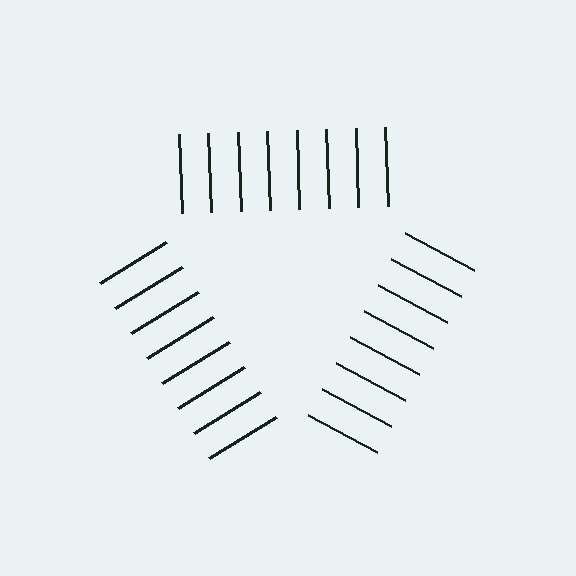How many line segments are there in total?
24 — 8 along each of the 3 edges.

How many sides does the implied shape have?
3 sides — the line-ends trace a triangle.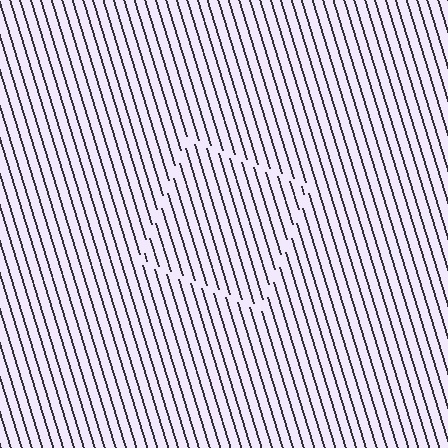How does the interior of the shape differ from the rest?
The interior of the shape contains the same grating, shifted by half a period — the contour is defined by the phase discontinuity where line-ends from the inner and outer gratings abut.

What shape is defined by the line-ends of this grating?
An illusory square. The interior of the shape contains the same grating, shifted by half a period — the contour is defined by the phase discontinuity where line-ends from the inner and outer gratings abut.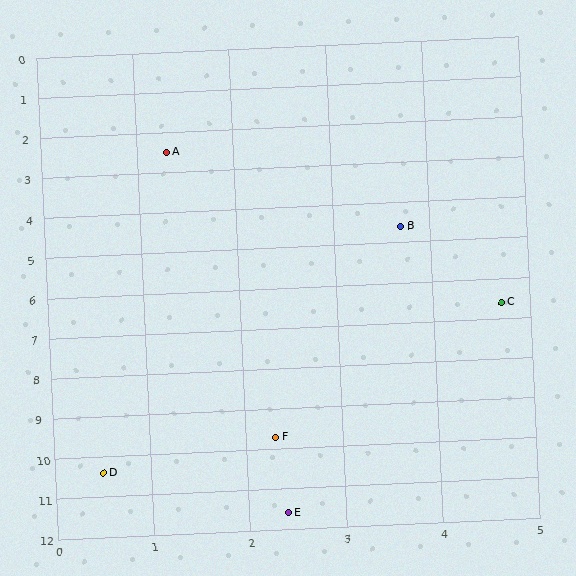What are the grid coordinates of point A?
Point A is at approximately (1.3, 2.5).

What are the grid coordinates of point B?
Point B is at approximately (3.7, 4.6).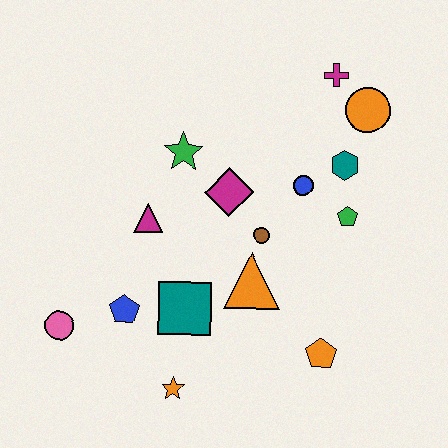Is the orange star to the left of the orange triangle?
Yes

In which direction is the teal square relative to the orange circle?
The teal square is below the orange circle.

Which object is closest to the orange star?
The teal square is closest to the orange star.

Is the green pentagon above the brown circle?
Yes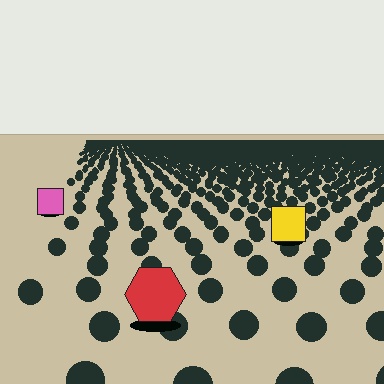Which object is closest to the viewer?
The red hexagon is closest. The texture marks near it are larger and more spread out.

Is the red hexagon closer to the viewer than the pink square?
Yes. The red hexagon is closer — you can tell from the texture gradient: the ground texture is coarser near it.